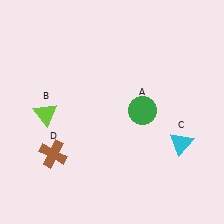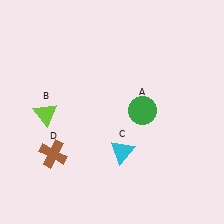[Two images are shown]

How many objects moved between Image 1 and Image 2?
1 object moved between the two images.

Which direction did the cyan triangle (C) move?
The cyan triangle (C) moved left.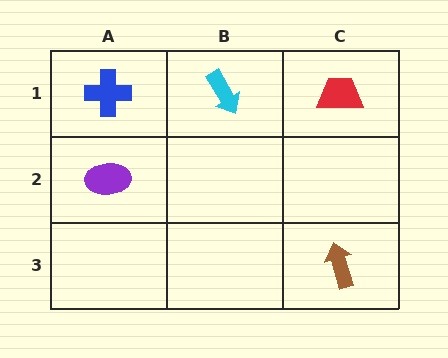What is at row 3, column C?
A brown arrow.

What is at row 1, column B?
A cyan arrow.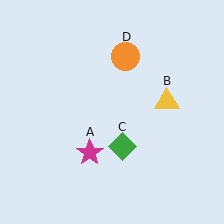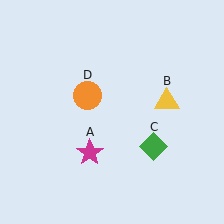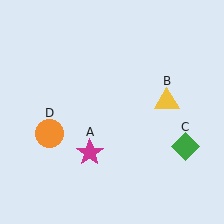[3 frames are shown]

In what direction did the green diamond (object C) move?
The green diamond (object C) moved right.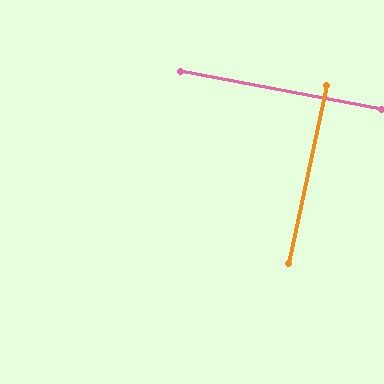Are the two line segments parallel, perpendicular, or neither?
Perpendicular — they meet at approximately 88°.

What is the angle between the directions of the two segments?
Approximately 88 degrees.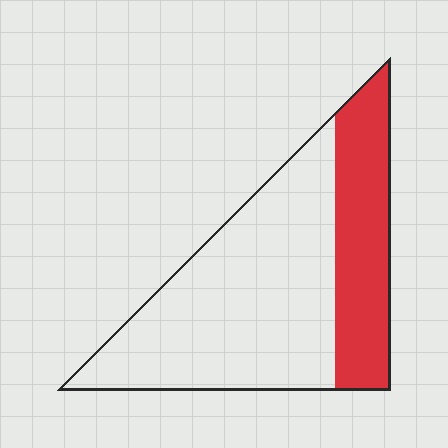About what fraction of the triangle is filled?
About one third (1/3).